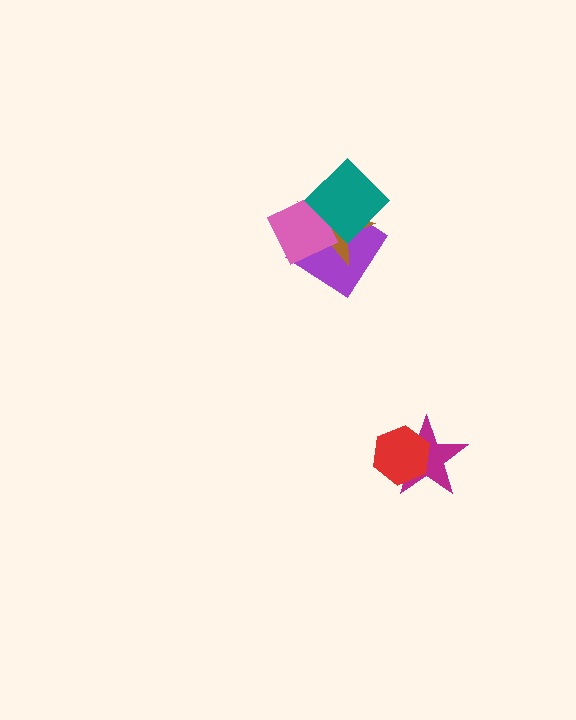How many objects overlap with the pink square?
3 objects overlap with the pink square.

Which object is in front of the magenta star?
The red hexagon is in front of the magenta star.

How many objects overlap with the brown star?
3 objects overlap with the brown star.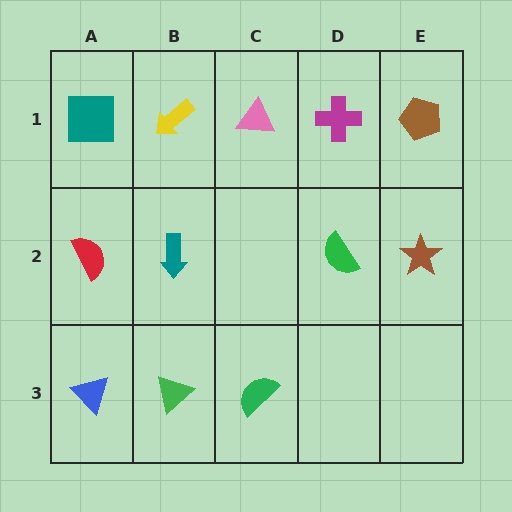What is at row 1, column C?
A pink triangle.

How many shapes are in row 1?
5 shapes.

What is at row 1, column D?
A magenta cross.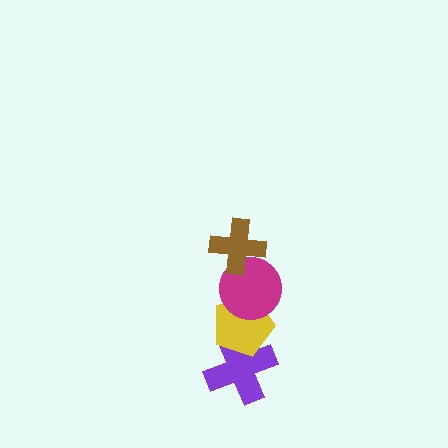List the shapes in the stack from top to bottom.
From top to bottom: the brown cross, the magenta circle, the yellow pentagon, the purple cross.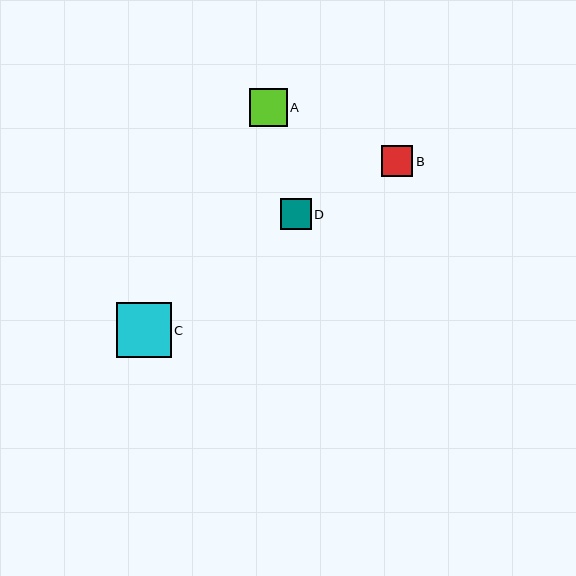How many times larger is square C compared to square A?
Square C is approximately 1.5 times the size of square A.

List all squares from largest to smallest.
From largest to smallest: C, A, B, D.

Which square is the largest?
Square C is the largest with a size of approximately 55 pixels.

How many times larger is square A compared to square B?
Square A is approximately 1.2 times the size of square B.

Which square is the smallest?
Square D is the smallest with a size of approximately 31 pixels.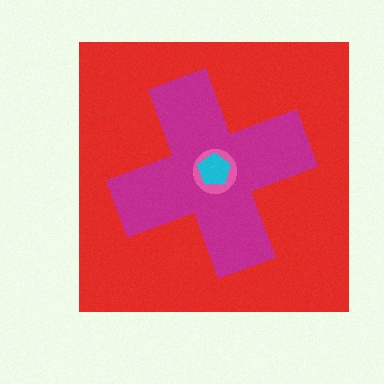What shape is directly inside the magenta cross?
The pink circle.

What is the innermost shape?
The cyan pentagon.